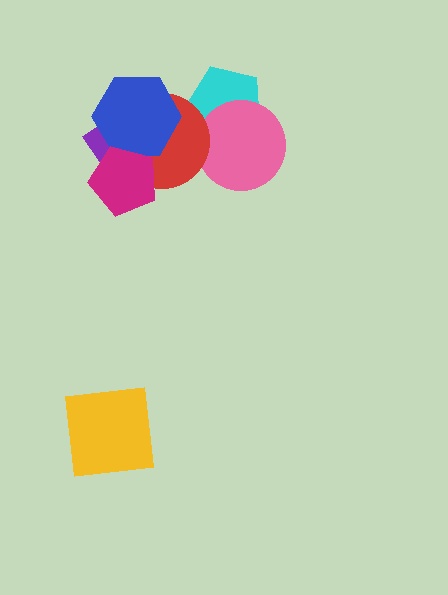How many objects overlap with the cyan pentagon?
2 objects overlap with the cyan pentagon.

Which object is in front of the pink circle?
The red circle is in front of the pink circle.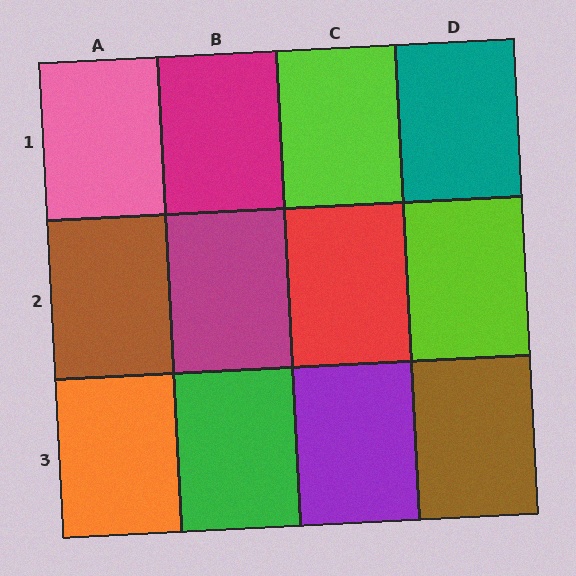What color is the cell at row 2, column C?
Red.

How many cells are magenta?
2 cells are magenta.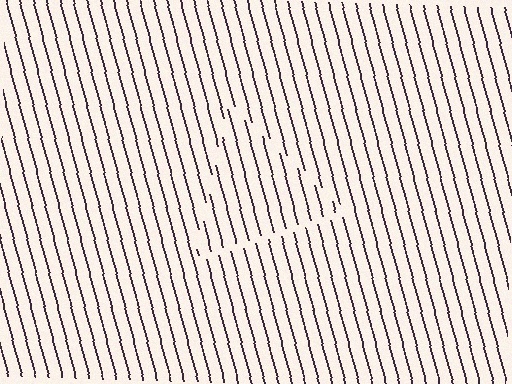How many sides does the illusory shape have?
3 sides — the line-ends trace a triangle.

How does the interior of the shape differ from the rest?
The interior of the shape contains the same grating, shifted by half a period — the contour is defined by the phase discontinuity where line-ends from the inner and outer gratings abut.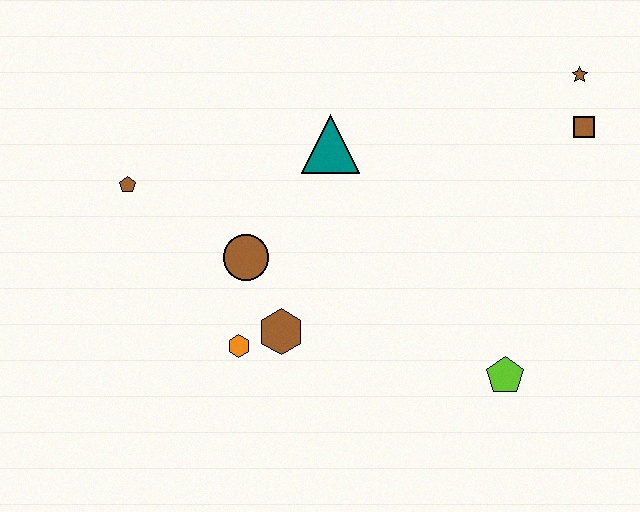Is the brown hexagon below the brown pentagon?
Yes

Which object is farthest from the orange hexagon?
The brown star is farthest from the orange hexagon.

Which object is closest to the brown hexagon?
The orange hexagon is closest to the brown hexagon.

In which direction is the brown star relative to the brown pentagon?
The brown star is to the right of the brown pentagon.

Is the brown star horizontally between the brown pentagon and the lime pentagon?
No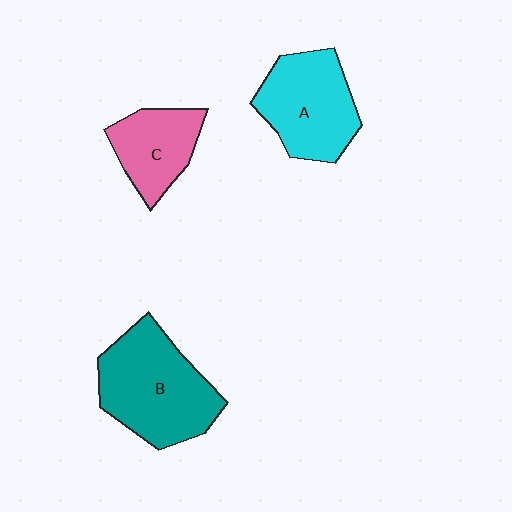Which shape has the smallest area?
Shape C (pink).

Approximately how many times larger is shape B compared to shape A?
Approximately 1.2 times.